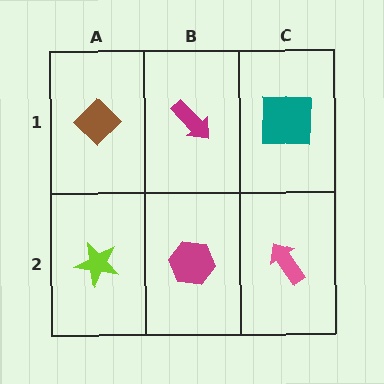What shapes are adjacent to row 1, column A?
A lime star (row 2, column A), a magenta arrow (row 1, column B).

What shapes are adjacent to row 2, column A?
A brown diamond (row 1, column A), a magenta hexagon (row 2, column B).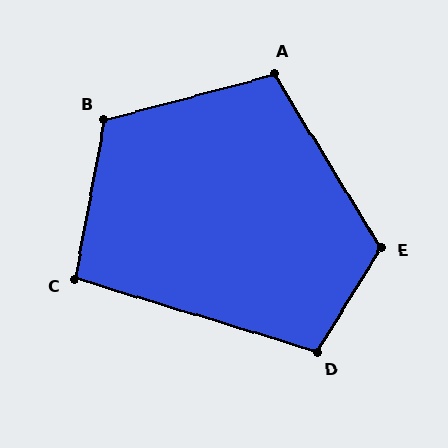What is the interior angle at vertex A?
Approximately 106 degrees (obtuse).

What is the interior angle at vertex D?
Approximately 104 degrees (obtuse).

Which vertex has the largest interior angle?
E, at approximately 117 degrees.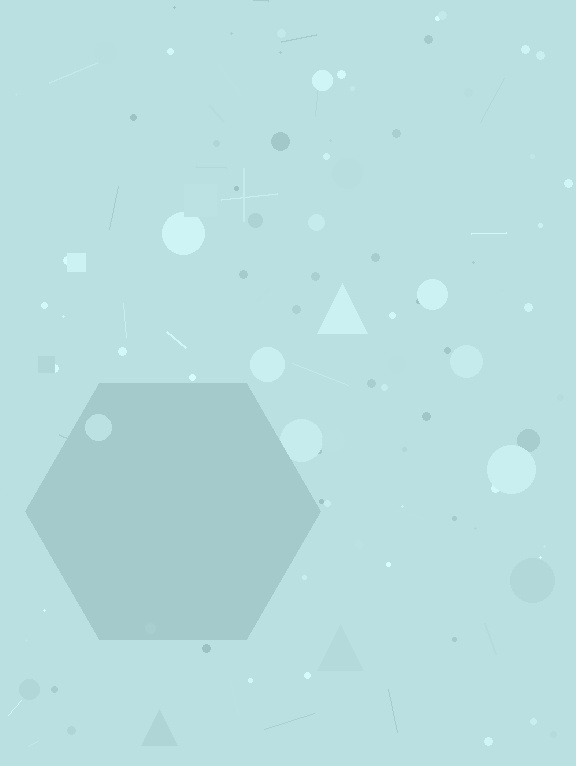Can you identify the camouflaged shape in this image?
The camouflaged shape is a hexagon.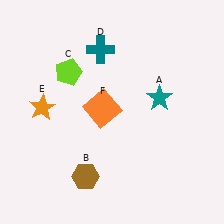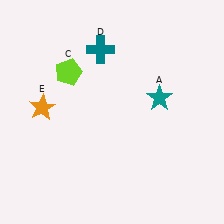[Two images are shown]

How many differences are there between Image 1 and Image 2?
There are 2 differences between the two images.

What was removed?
The brown hexagon (B), the orange square (F) were removed in Image 2.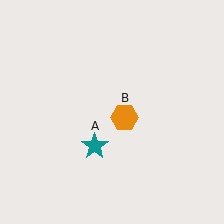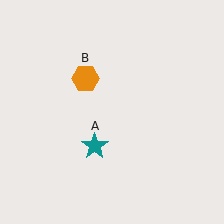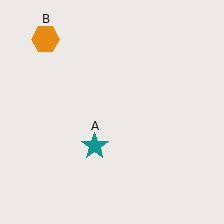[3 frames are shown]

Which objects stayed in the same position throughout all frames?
Teal star (object A) remained stationary.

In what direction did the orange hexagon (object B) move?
The orange hexagon (object B) moved up and to the left.